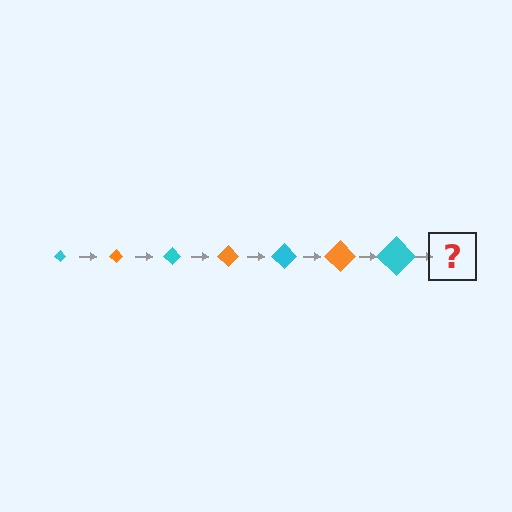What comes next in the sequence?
The next element should be an orange diamond, larger than the previous one.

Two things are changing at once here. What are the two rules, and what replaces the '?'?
The two rules are that the diamond grows larger each step and the color cycles through cyan and orange. The '?' should be an orange diamond, larger than the previous one.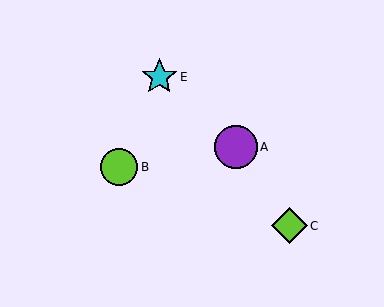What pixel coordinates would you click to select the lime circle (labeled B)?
Click at (119, 167) to select the lime circle B.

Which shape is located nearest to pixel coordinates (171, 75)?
The cyan star (labeled E) at (159, 77) is nearest to that location.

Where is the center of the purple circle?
The center of the purple circle is at (236, 147).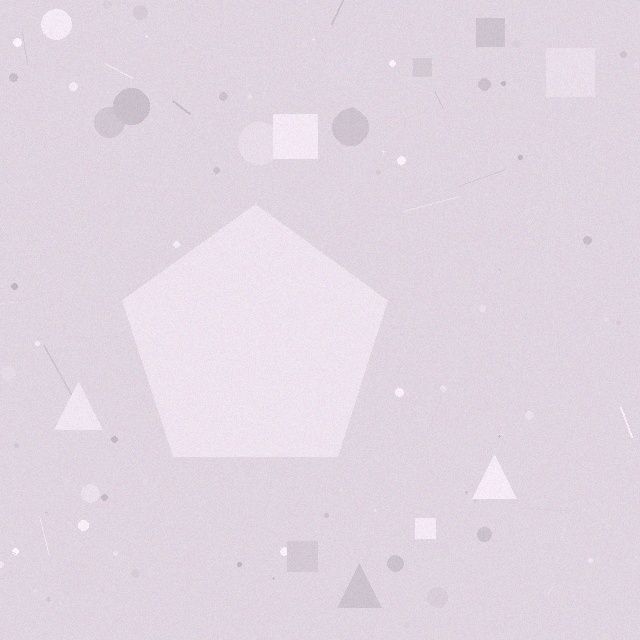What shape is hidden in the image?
A pentagon is hidden in the image.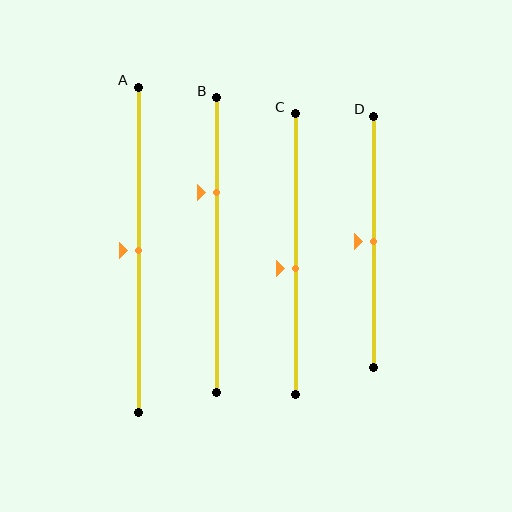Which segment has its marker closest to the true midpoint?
Segment A has its marker closest to the true midpoint.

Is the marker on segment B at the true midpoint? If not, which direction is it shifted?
No, the marker on segment B is shifted upward by about 18% of the segment length.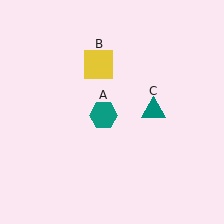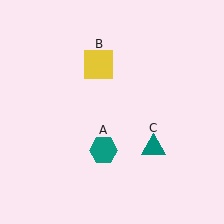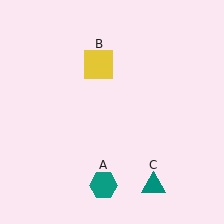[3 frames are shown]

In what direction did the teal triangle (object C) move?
The teal triangle (object C) moved down.